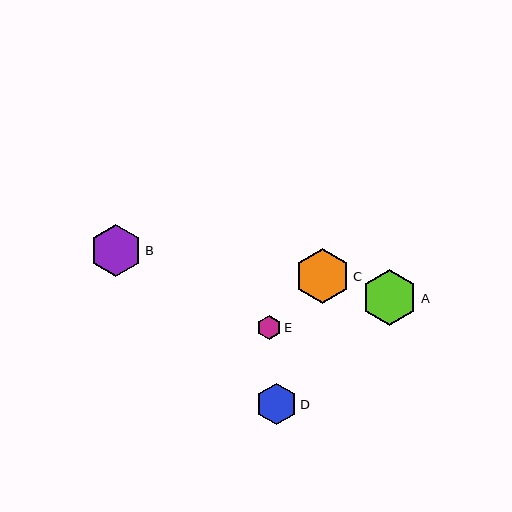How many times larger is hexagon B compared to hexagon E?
Hexagon B is approximately 2.2 times the size of hexagon E.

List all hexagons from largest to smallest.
From largest to smallest: A, C, B, D, E.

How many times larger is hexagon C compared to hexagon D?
Hexagon C is approximately 1.3 times the size of hexagon D.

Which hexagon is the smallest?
Hexagon E is the smallest with a size of approximately 24 pixels.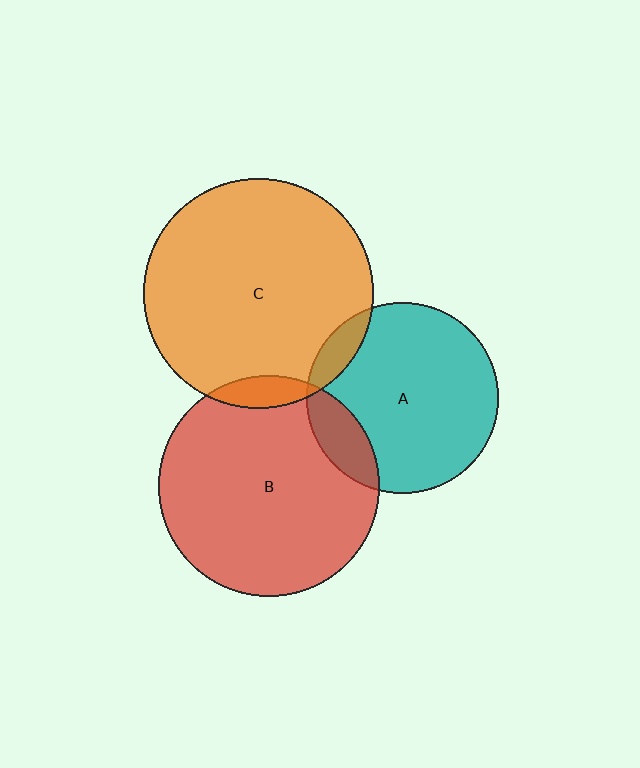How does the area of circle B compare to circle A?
Approximately 1.3 times.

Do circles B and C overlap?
Yes.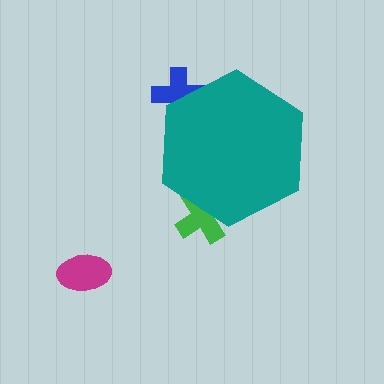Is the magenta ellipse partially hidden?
No, the magenta ellipse is fully visible.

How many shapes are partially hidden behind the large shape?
2 shapes are partially hidden.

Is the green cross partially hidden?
Yes, the green cross is partially hidden behind the teal hexagon.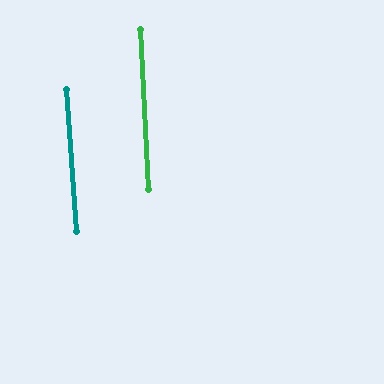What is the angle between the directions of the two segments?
Approximately 1 degree.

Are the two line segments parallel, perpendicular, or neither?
Parallel — their directions differ by only 1.4°.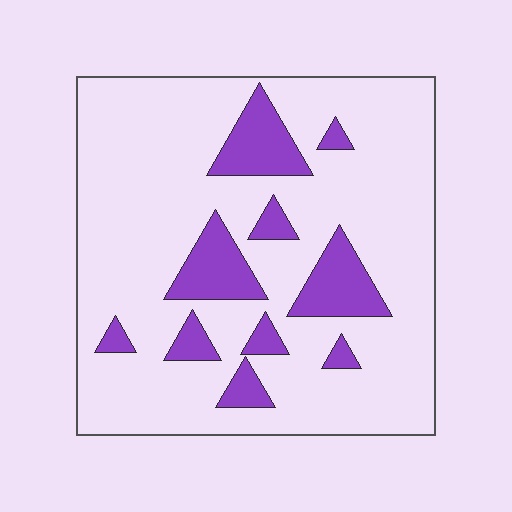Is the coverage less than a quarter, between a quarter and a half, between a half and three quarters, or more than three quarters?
Less than a quarter.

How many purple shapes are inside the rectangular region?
10.